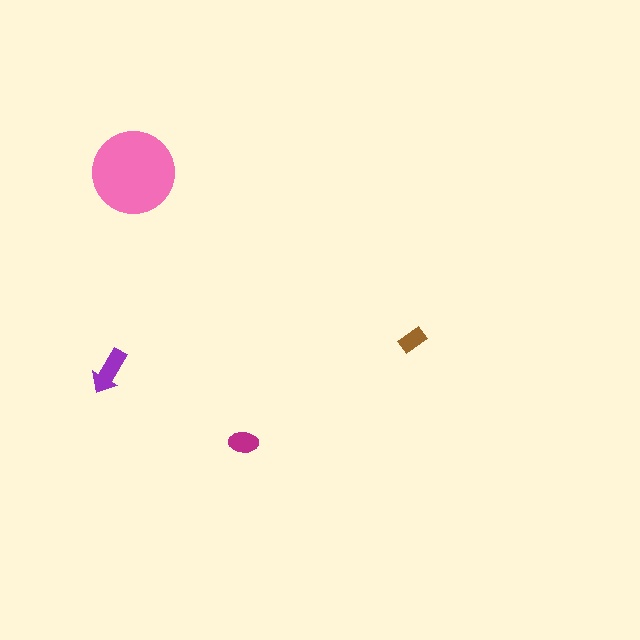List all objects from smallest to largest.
The brown rectangle, the magenta ellipse, the purple arrow, the pink circle.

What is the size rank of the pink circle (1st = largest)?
1st.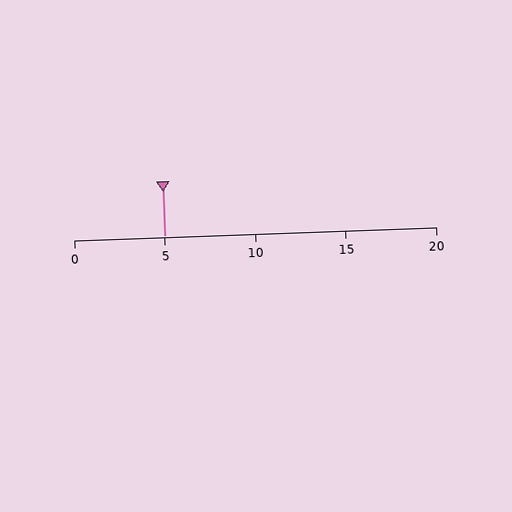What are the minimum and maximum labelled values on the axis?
The axis runs from 0 to 20.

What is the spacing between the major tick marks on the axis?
The major ticks are spaced 5 apart.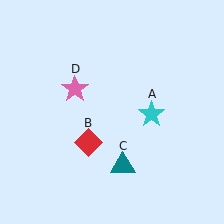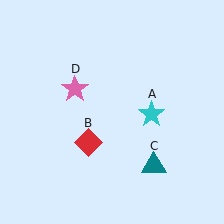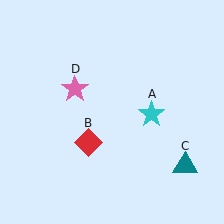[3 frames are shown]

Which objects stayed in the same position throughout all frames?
Cyan star (object A) and red diamond (object B) and pink star (object D) remained stationary.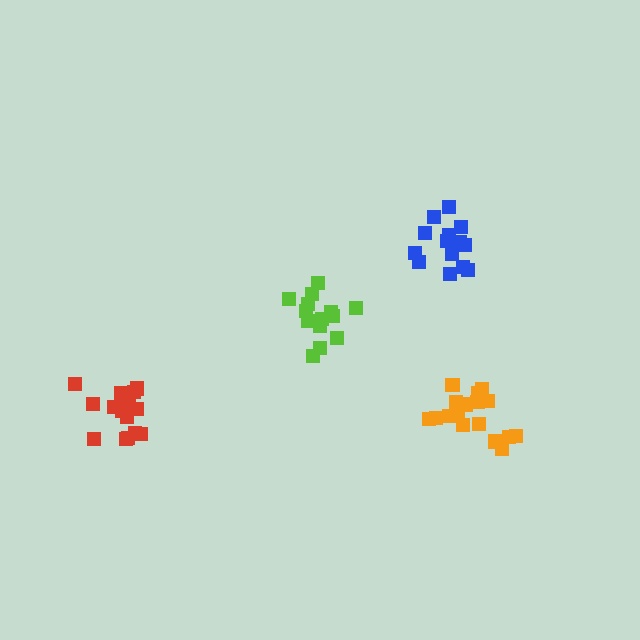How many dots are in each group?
Group 1: 18 dots, Group 2: 14 dots, Group 3: 14 dots, Group 4: 17 dots (63 total).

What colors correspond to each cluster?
The clusters are colored: orange, lime, blue, red.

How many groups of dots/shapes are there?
There are 4 groups.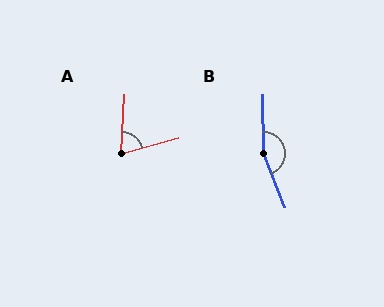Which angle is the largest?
B, at approximately 159 degrees.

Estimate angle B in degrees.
Approximately 159 degrees.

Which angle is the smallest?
A, at approximately 72 degrees.